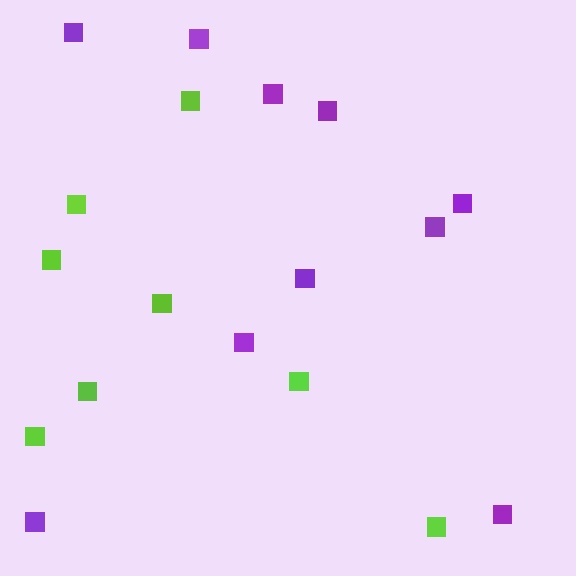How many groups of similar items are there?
There are 2 groups: one group of purple squares (10) and one group of lime squares (8).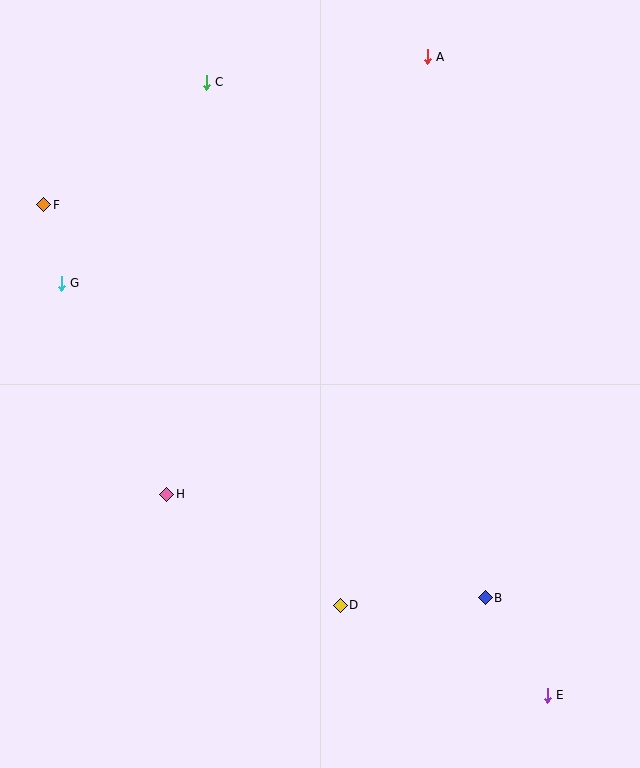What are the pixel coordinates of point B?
Point B is at (485, 598).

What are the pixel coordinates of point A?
Point A is at (427, 57).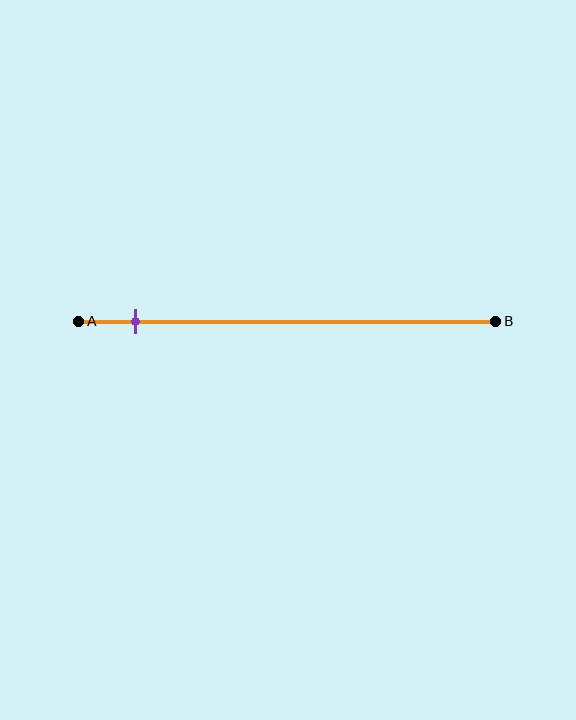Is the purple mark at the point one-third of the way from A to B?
No, the mark is at about 15% from A, not at the 33% one-third point.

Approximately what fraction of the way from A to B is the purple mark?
The purple mark is approximately 15% of the way from A to B.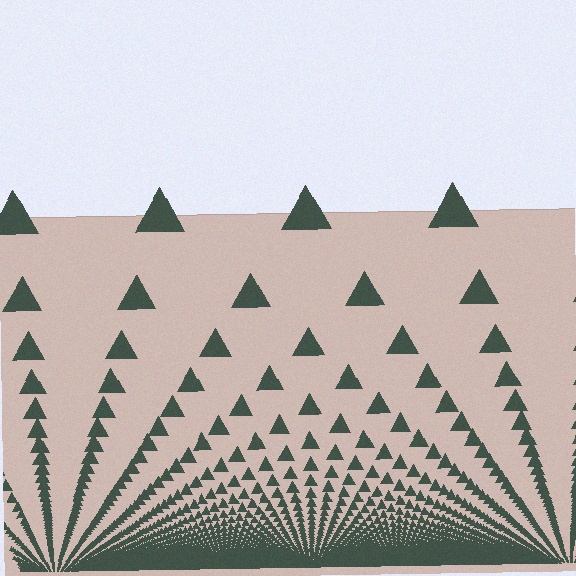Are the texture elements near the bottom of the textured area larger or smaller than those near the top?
Smaller. The gradient is inverted — elements near the bottom are smaller and denser.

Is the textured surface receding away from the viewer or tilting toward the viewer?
The surface appears to tilt toward the viewer. Texture elements get larger and sparser toward the top.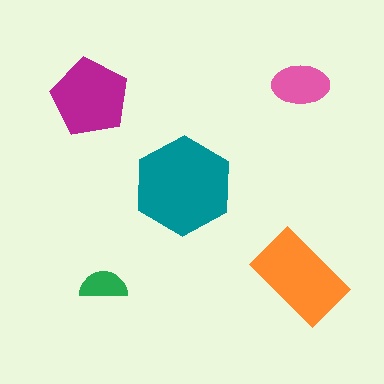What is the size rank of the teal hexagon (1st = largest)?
1st.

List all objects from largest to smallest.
The teal hexagon, the orange rectangle, the magenta pentagon, the pink ellipse, the green semicircle.